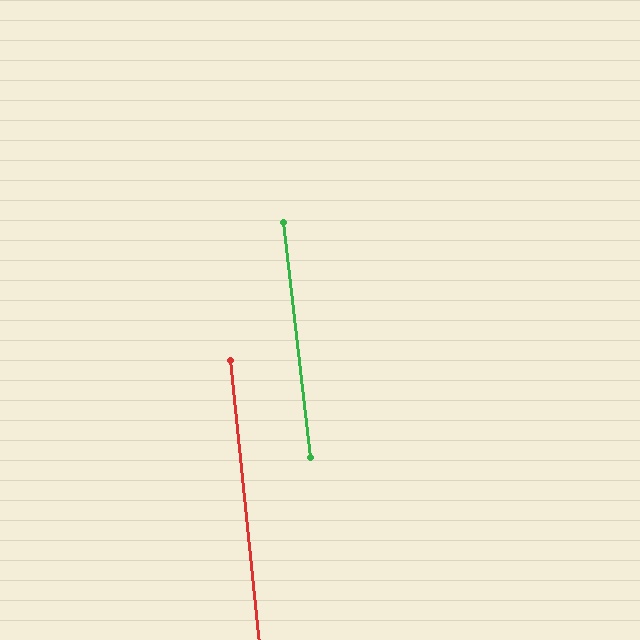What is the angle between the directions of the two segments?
Approximately 1 degree.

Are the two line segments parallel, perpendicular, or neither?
Parallel — their directions differ by only 0.7°.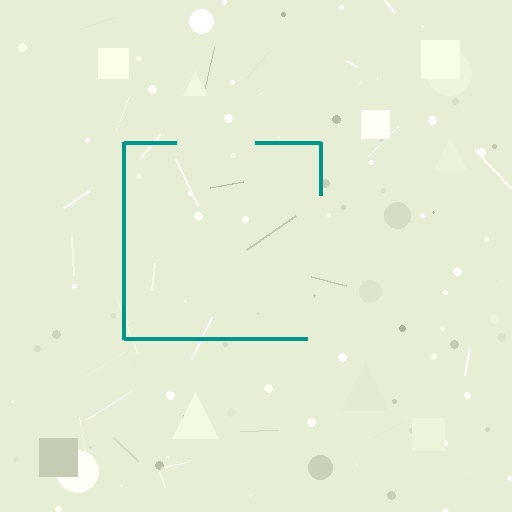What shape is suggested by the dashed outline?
The dashed outline suggests a square.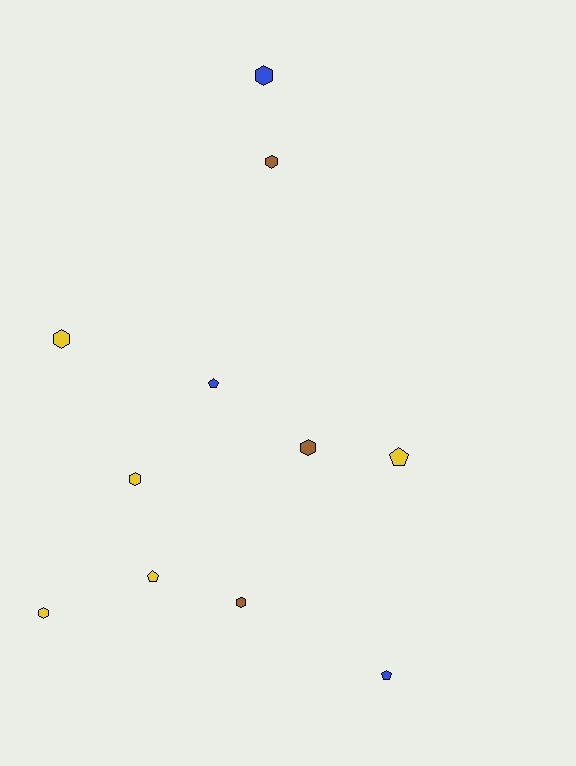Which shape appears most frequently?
Hexagon, with 7 objects.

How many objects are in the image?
There are 11 objects.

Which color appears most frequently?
Yellow, with 5 objects.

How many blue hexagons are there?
There is 1 blue hexagon.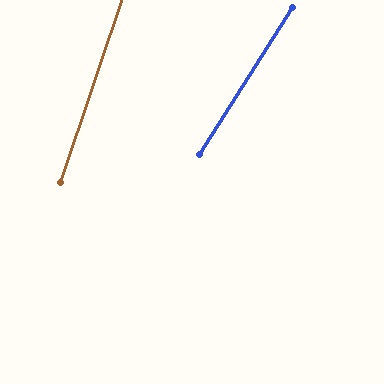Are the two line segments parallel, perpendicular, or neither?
Neither parallel nor perpendicular — they differ by about 14°.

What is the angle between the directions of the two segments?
Approximately 14 degrees.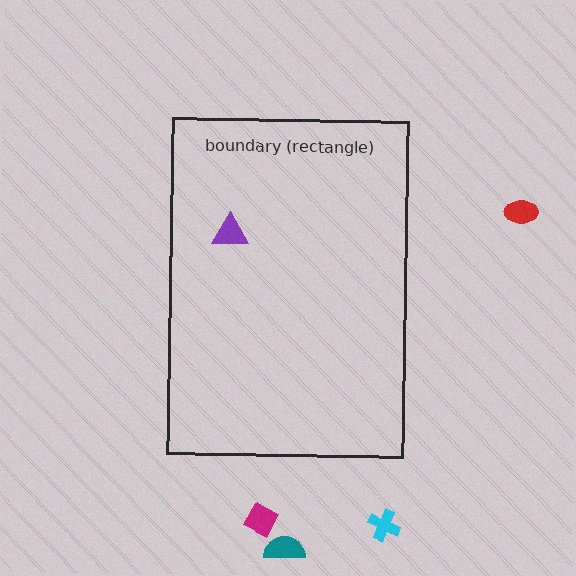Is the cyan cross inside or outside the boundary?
Outside.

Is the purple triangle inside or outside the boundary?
Inside.